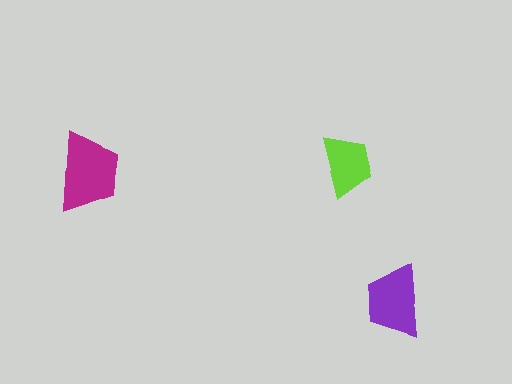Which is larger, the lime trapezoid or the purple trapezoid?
The purple one.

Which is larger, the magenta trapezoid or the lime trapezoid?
The magenta one.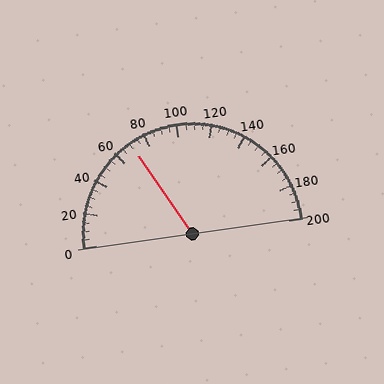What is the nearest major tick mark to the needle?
The nearest major tick mark is 80.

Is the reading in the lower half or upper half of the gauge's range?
The reading is in the lower half of the range (0 to 200).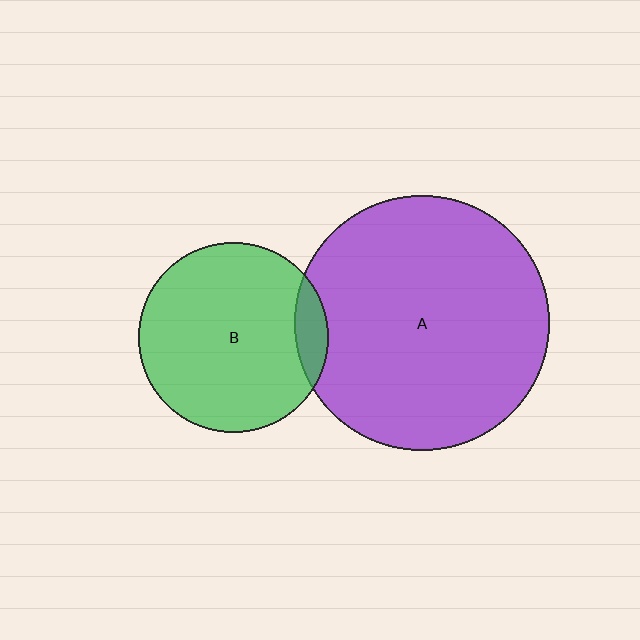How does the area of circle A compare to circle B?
Approximately 1.8 times.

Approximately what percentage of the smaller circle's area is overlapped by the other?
Approximately 10%.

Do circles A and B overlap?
Yes.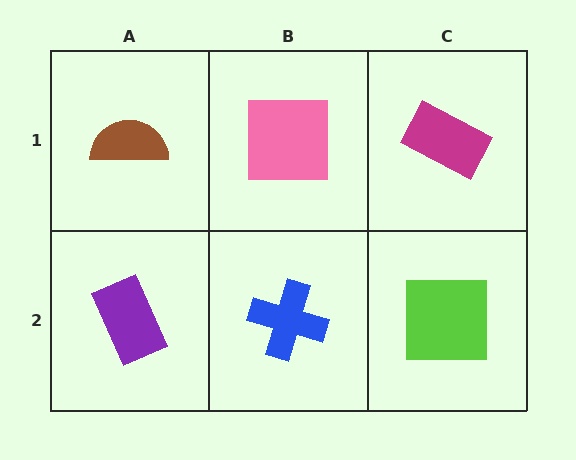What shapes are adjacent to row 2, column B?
A pink square (row 1, column B), a purple rectangle (row 2, column A), a lime square (row 2, column C).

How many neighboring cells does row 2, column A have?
2.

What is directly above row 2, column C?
A magenta rectangle.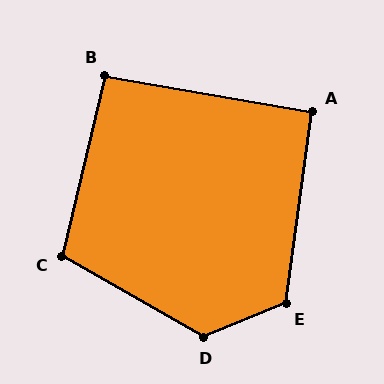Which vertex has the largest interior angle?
D, at approximately 128 degrees.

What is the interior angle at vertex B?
Approximately 94 degrees (approximately right).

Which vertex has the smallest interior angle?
A, at approximately 92 degrees.